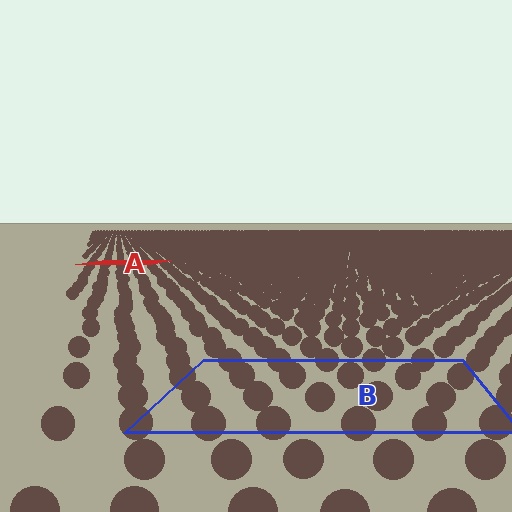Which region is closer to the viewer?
Region B is closer. The texture elements there are larger and more spread out.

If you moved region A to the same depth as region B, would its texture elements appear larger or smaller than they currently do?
They would appear larger. At a closer depth, the same texture elements are projected at a bigger on-screen size.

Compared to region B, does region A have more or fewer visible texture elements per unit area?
Region A has more texture elements per unit area — they are packed more densely because it is farther away.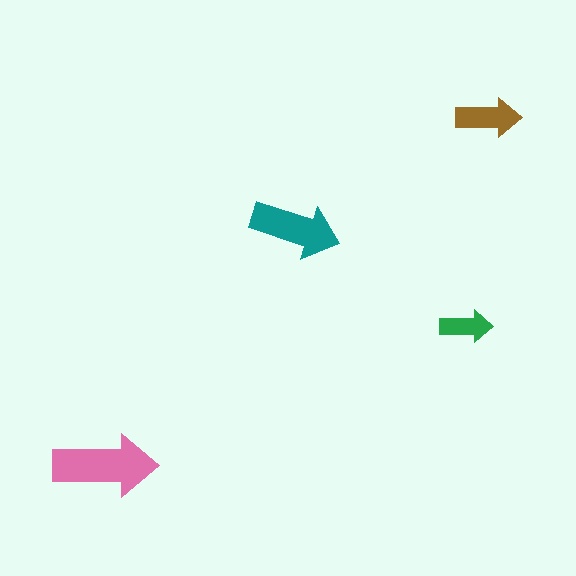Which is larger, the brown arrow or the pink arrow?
The pink one.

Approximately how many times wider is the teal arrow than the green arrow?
About 1.5 times wider.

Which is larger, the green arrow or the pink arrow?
The pink one.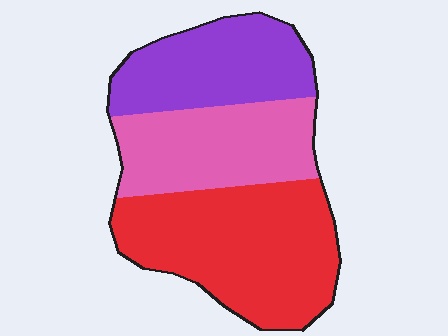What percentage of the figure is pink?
Pink covers around 30% of the figure.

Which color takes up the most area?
Red, at roughly 45%.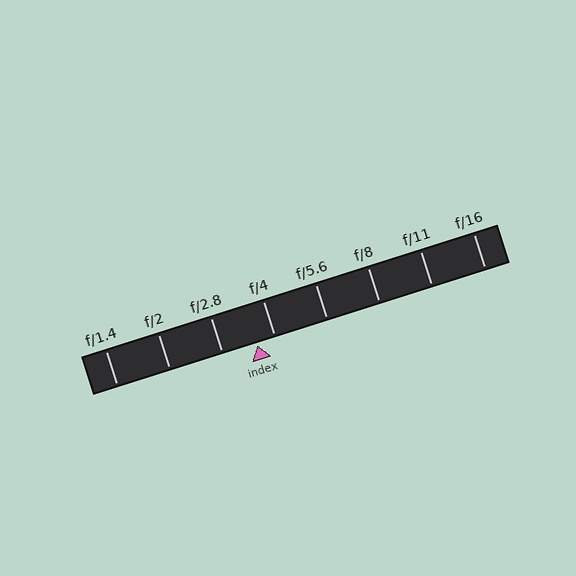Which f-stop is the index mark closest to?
The index mark is closest to f/4.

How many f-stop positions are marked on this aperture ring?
There are 8 f-stop positions marked.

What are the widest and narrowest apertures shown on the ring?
The widest aperture shown is f/1.4 and the narrowest is f/16.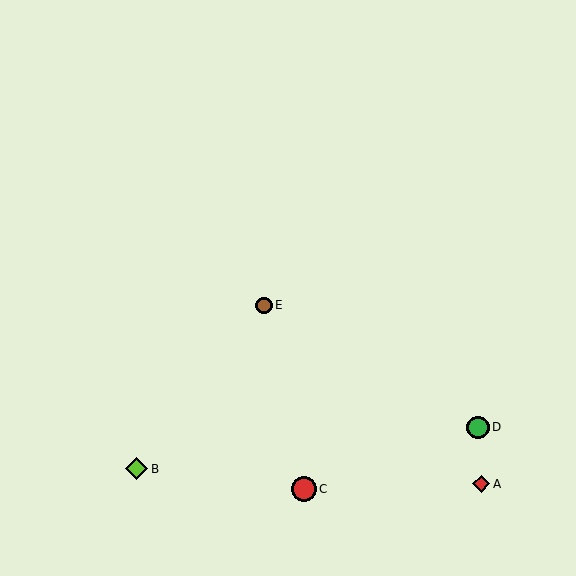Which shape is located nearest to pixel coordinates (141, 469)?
The lime diamond (labeled B) at (137, 469) is nearest to that location.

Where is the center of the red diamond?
The center of the red diamond is at (481, 484).